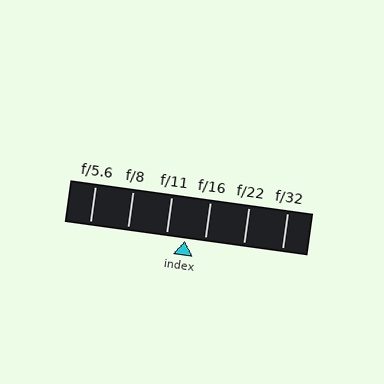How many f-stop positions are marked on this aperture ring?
There are 6 f-stop positions marked.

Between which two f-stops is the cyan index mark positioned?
The index mark is between f/11 and f/16.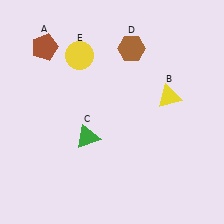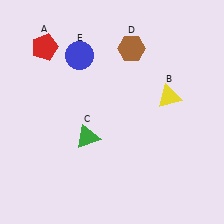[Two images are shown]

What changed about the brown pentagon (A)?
In Image 1, A is brown. In Image 2, it changed to red.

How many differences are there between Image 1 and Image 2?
There are 2 differences between the two images.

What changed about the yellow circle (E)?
In Image 1, E is yellow. In Image 2, it changed to blue.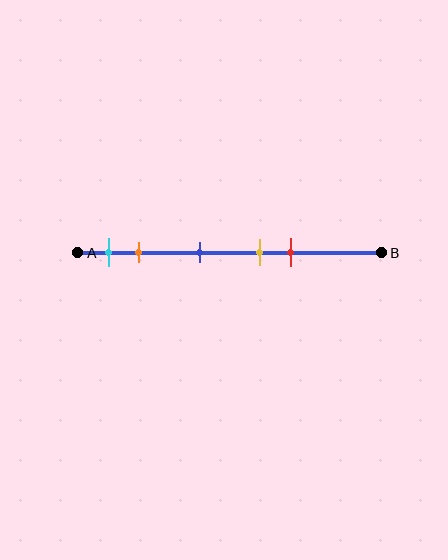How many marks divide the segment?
There are 5 marks dividing the segment.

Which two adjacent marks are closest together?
The yellow and red marks are the closest adjacent pair.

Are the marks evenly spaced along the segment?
No, the marks are not evenly spaced.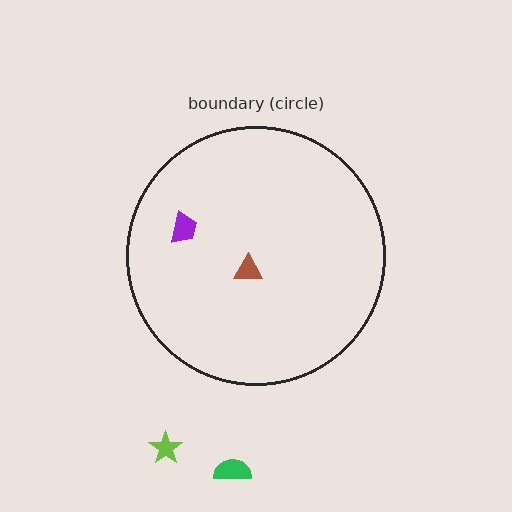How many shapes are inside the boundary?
2 inside, 2 outside.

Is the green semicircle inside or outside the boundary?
Outside.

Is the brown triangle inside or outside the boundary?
Inside.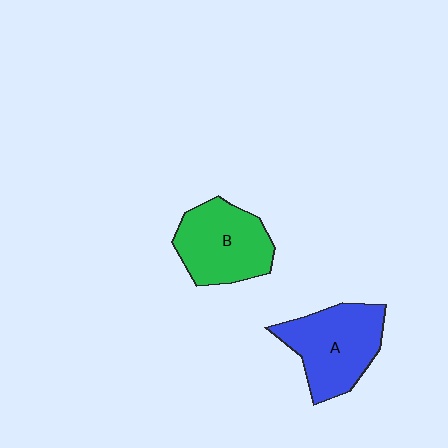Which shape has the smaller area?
Shape B (green).